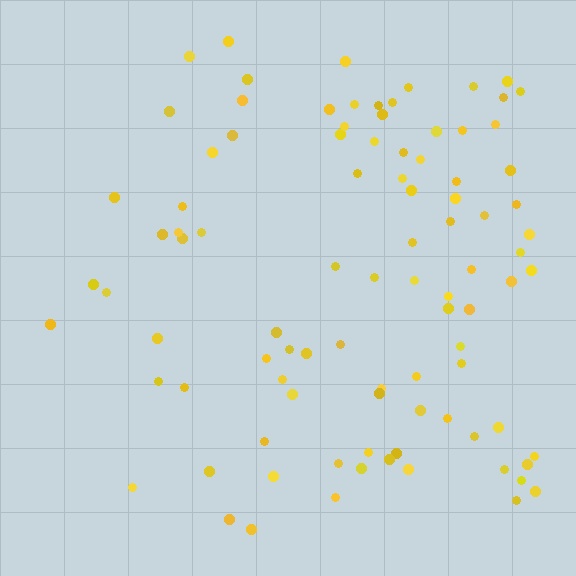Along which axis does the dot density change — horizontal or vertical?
Horizontal.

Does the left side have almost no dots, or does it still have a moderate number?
Still a moderate number, just noticeably fewer than the right.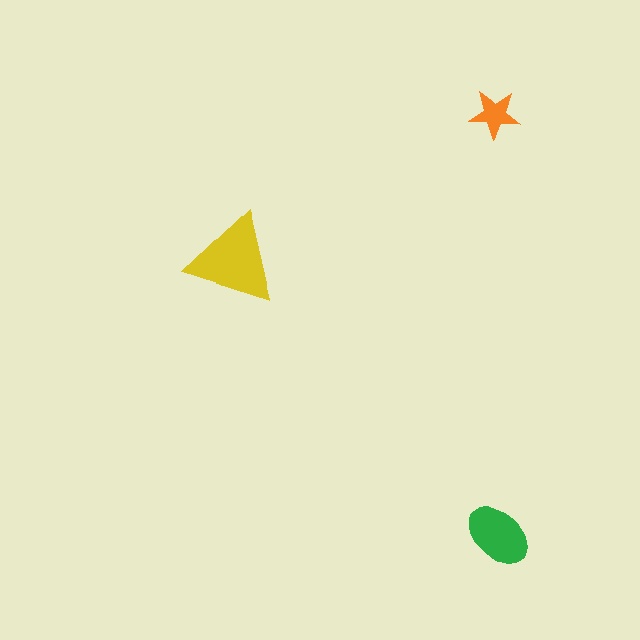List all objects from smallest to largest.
The orange star, the green ellipse, the yellow triangle.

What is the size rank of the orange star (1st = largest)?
3rd.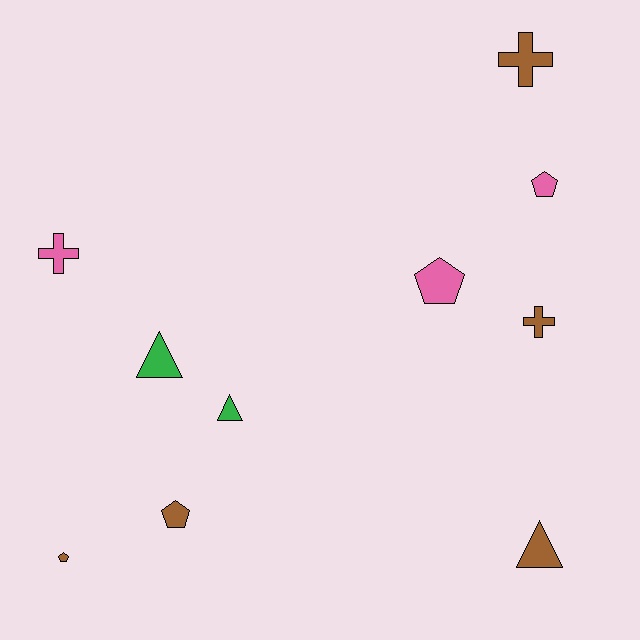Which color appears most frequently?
Brown, with 5 objects.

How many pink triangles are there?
There are no pink triangles.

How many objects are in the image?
There are 10 objects.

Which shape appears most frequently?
Pentagon, with 4 objects.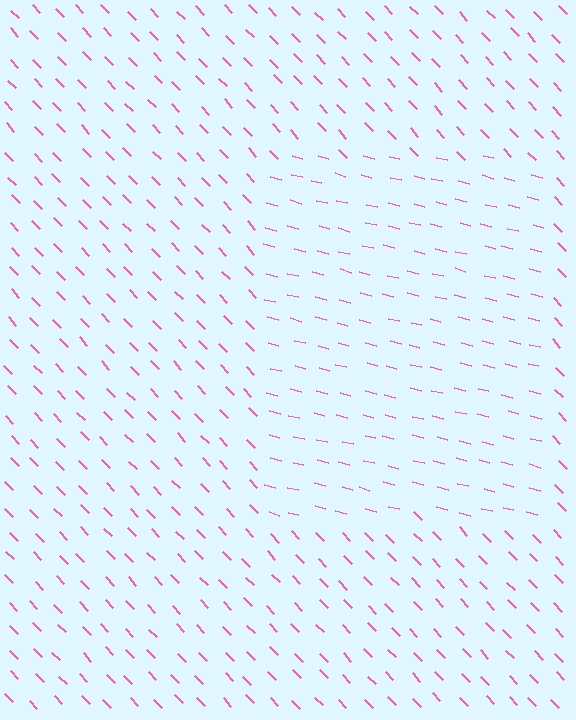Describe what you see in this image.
The image is filled with small pink line segments. A rectangle region in the image has lines oriented differently from the surrounding lines, creating a visible texture boundary.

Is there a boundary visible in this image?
Yes, there is a texture boundary formed by a change in line orientation.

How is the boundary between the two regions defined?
The boundary is defined purely by a change in line orientation (approximately 32 degrees difference). All lines are the same color and thickness.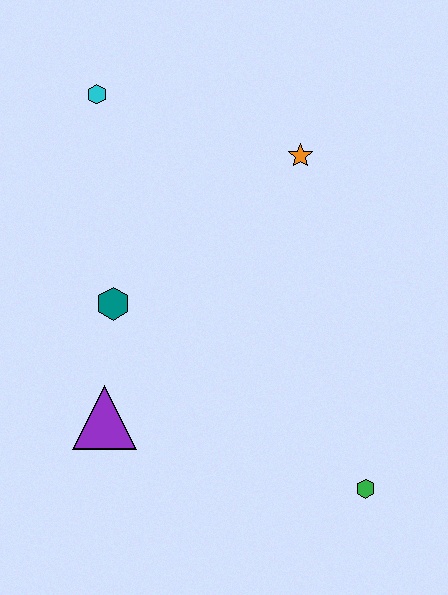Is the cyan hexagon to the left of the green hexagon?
Yes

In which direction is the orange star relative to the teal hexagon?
The orange star is to the right of the teal hexagon.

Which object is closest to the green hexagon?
The purple triangle is closest to the green hexagon.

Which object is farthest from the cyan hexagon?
The green hexagon is farthest from the cyan hexagon.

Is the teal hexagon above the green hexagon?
Yes